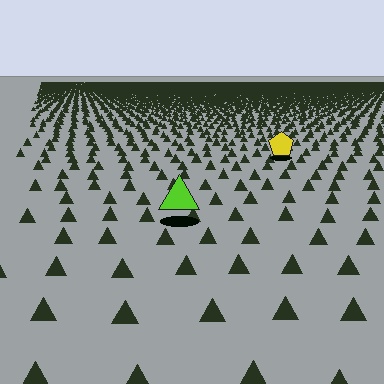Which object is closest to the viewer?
The lime triangle is closest. The texture marks near it are larger and more spread out.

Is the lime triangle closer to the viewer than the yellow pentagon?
Yes. The lime triangle is closer — you can tell from the texture gradient: the ground texture is coarser near it.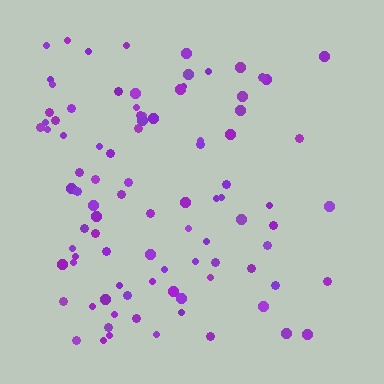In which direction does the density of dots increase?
From right to left, with the left side densest.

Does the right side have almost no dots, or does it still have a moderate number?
Still a moderate number, just noticeably fewer than the left.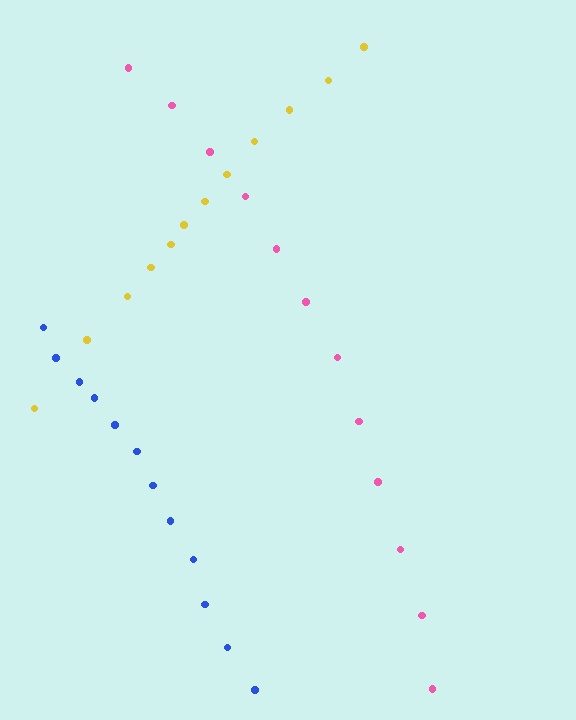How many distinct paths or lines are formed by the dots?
There are 3 distinct paths.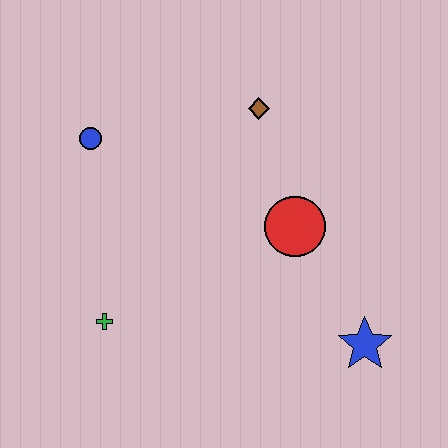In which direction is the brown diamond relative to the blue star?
The brown diamond is above the blue star.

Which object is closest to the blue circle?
The brown diamond is closest to the blue circle.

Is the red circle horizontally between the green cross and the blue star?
Yes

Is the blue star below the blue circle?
Yes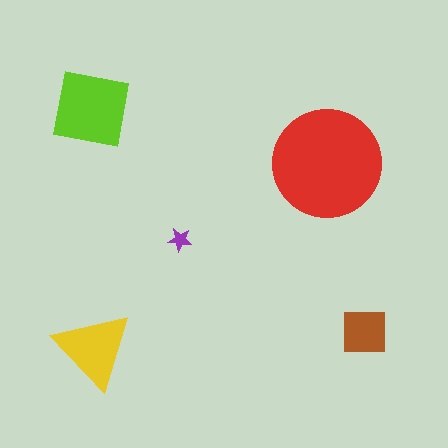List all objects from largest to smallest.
The red circle, the lime square, the yellow triangle, the brown square, the purple star.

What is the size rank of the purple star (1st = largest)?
5th.